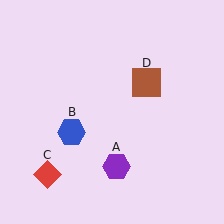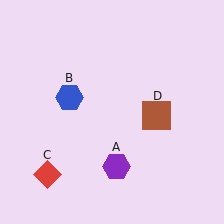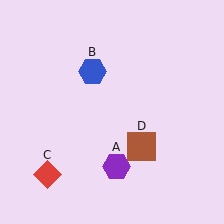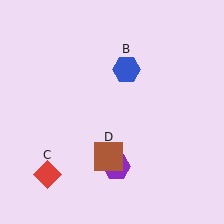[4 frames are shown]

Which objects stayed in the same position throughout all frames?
Purple hexagon (object A) and red diamond (object C) remained stationary.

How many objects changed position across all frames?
2 objects changed position: blue hexagon (object B), brown square (object D).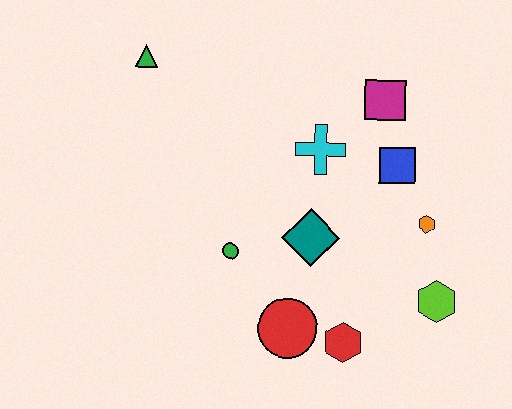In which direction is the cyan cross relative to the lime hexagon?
The cyan cross is above the lime hexagon.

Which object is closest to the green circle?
The teal diamond is closest to the green circle.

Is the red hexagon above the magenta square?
No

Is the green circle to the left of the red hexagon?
Yes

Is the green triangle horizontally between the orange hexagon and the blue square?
No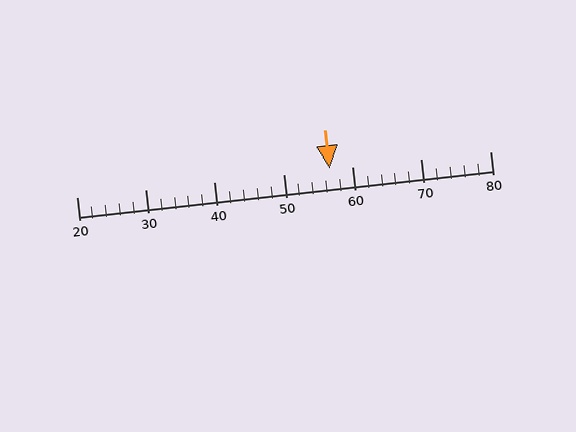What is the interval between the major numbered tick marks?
The major tick marks are spaced 10 units apart.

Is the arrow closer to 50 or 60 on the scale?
The arrow is closer to 60.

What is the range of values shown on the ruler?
The ruler shows values from 20 to 80.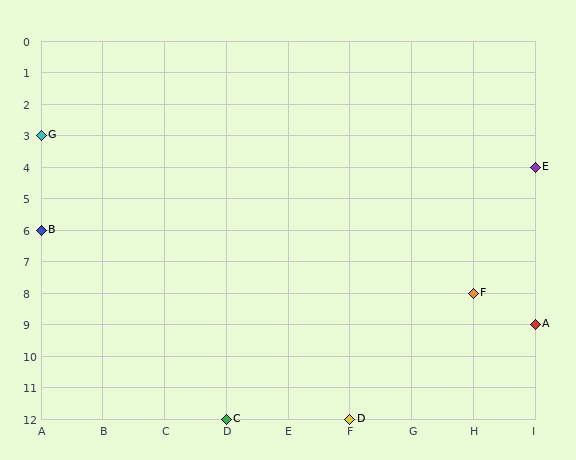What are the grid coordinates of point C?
Point C is at grid coordinates (D, 12).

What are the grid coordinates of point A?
Point A is at grid coordinates (I, 9).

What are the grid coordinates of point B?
Point B is at grid coordinates (A, 6).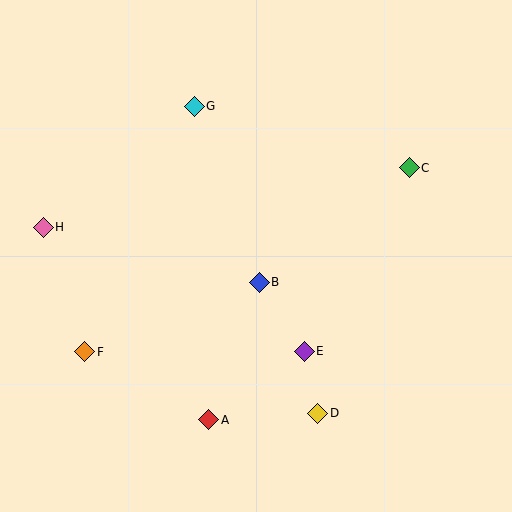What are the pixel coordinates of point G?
Point G is at (194, 106).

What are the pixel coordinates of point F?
Point F is at (85, 352).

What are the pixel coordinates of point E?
Point E is at (304, 351).